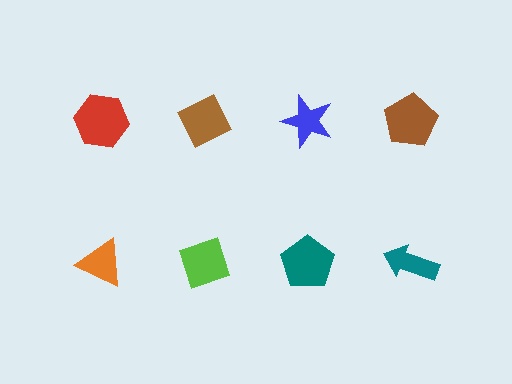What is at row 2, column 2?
A lime diamond.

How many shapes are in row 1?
4 shapes.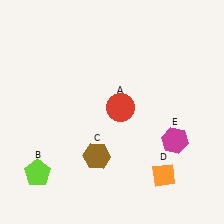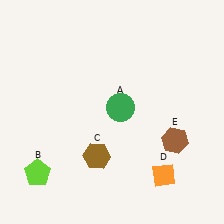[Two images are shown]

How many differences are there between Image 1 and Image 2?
There are 2 differences between the two images.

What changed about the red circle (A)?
In Image 1, A is red. In Image 2, it changed to green.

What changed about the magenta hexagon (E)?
In Image 1, E is magenta. In Image 2, it changed to brown.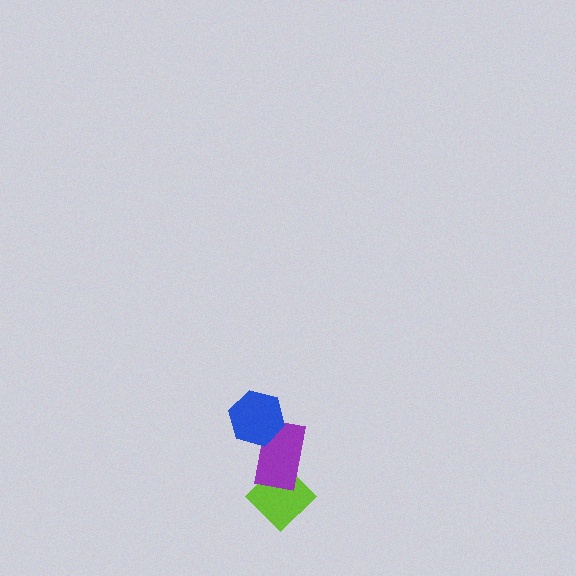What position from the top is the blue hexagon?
The blue hexagon is 1st from the top.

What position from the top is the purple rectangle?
The purple rectangle is 2nd from the top.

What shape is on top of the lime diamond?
The purple rectangle is on top of the lime diamond.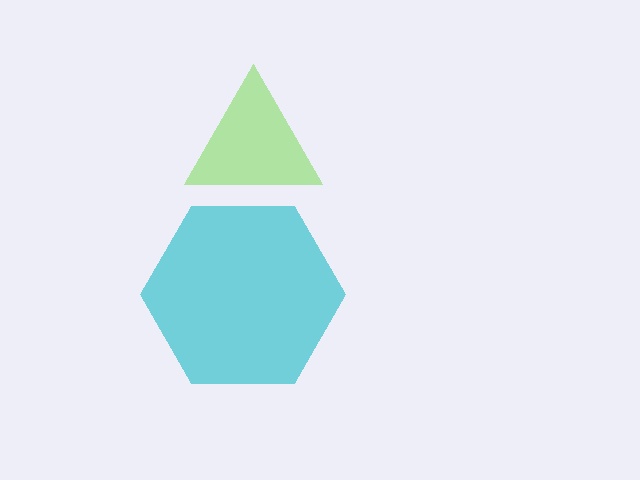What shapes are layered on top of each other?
The layered shapes are: a lime triangle, a cyan hexagon.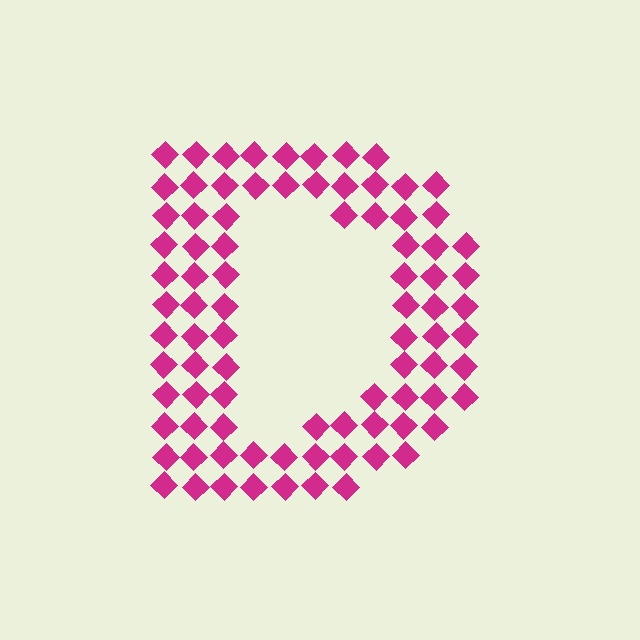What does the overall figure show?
The overall figure shows the letter D.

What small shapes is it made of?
It is made of small diamonds.